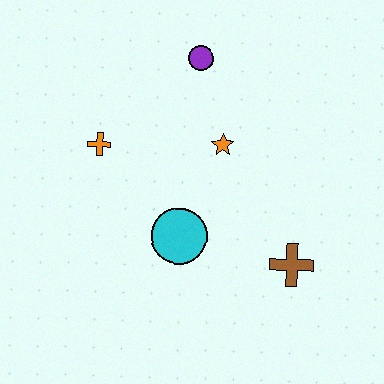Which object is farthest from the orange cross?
The brown cross is farthest from the orange cross.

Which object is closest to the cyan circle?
The orange star is closest to the cyan circle.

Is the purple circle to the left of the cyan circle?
No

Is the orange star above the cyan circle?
Yes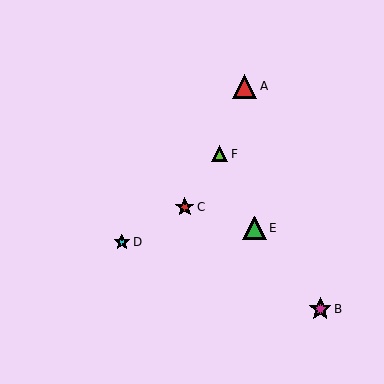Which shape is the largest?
The red triangle (labeled A) is the largest.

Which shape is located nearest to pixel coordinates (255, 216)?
The green triangle (labeled E) at (254, 228) is nearest to that location.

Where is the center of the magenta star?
The center of the magenta star is at (320, 309).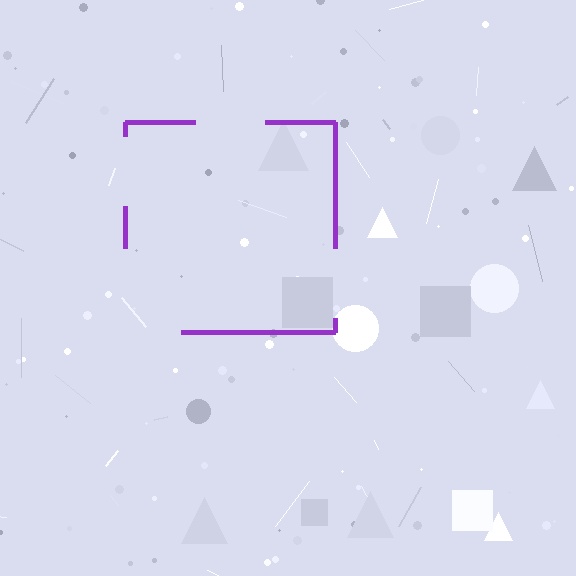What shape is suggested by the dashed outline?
The dashed outline suggests a square.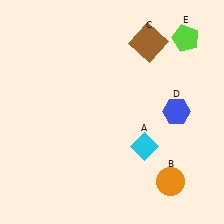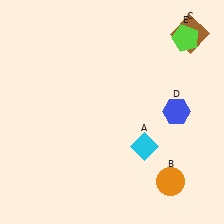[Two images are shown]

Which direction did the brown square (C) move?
The brown square (C) moved right.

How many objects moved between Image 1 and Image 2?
1 object moved between the two images.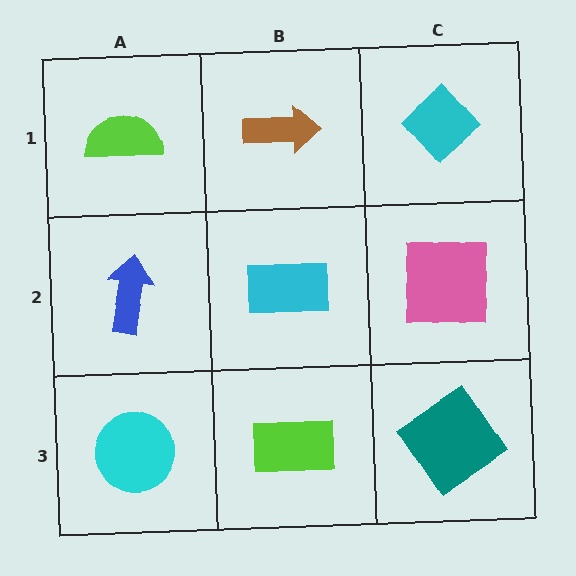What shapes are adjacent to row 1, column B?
A cyan rectangle (row 2, column B), a lime semicircle (row 1, column A), a cyan diamond (row 1, column C).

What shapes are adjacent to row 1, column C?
A pink square (row 2, column C), a brown arrow (row 1, column B).